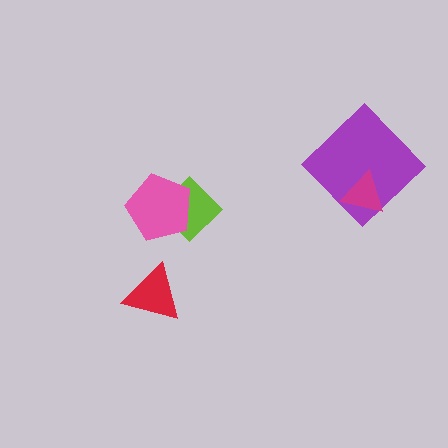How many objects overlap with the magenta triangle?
1 object overlaps with the magenta triangle.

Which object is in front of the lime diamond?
The pink pentagon is in front of the lime diamond.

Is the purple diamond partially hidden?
Yes, it is partially covered by another shape.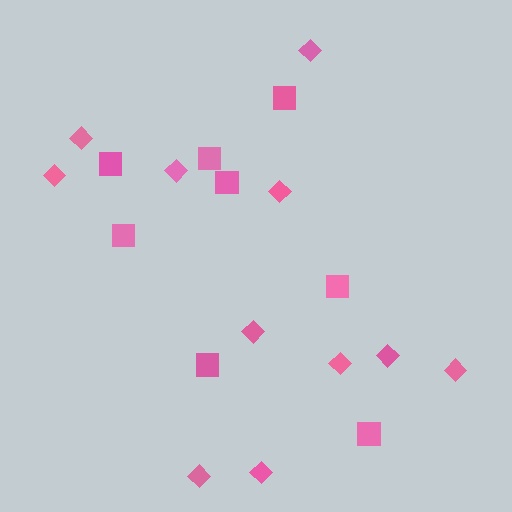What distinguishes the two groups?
There are 2 groups: one group of squares (8) and one group of diamonds (11).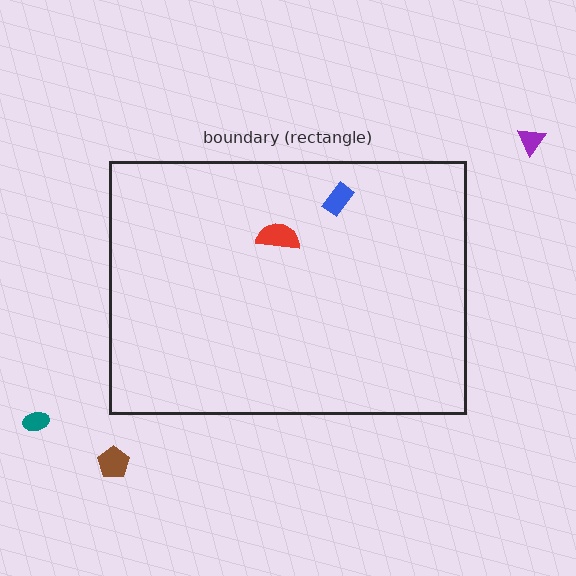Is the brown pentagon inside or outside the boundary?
Outside.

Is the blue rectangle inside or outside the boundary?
Inside.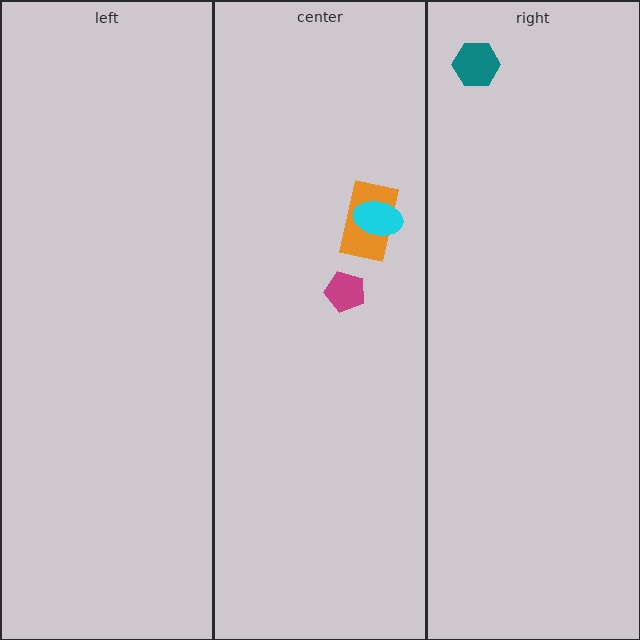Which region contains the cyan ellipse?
The center region.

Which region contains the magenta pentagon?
The center region.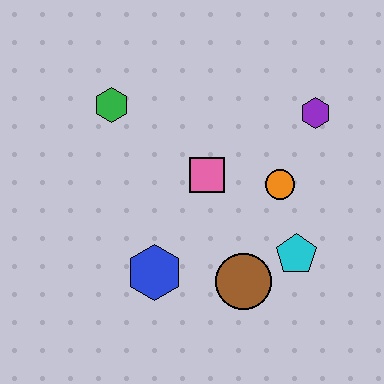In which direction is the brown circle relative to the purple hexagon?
The brown circle is below the purple hexagon.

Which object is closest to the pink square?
The orange circle is closest to the pink square.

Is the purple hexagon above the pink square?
Yes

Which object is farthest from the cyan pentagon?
The green hexagon is farthest from the cyan pentagon.